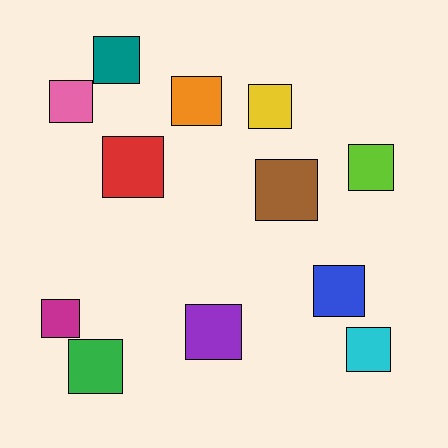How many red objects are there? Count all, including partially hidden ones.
There is 1 red object.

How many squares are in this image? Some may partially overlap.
There are 12 squares.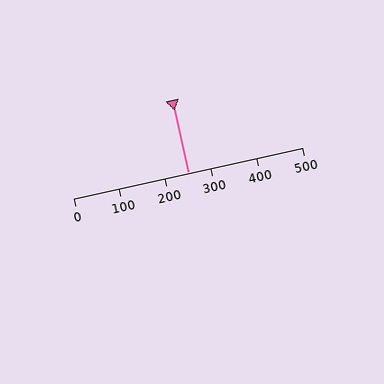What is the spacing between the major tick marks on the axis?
The major ticks are spaced 100 apart.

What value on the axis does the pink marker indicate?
The marker indicates approximately 250.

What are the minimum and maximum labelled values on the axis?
The axis runs from 0 to 500.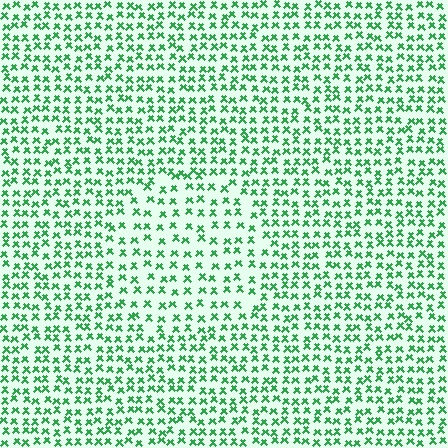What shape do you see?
I see a circle.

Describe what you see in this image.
The image contains small green elements arranged at two different densities. A circle-shaped region is visible where the elements are less densely packed than the surrounding area.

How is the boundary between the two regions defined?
The boundary is defined by a change in element density (approximately 1.5x ratio). All elements are the same color, size, and shape.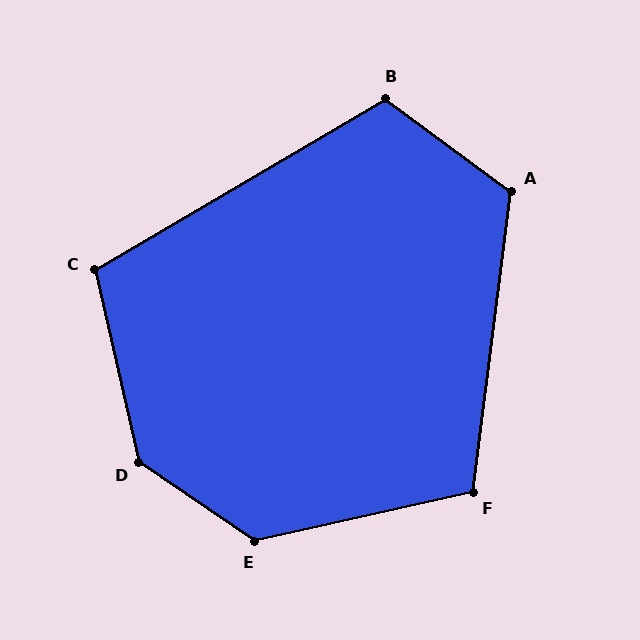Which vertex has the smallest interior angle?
C, at approximately 108 degrees.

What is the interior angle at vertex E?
Approximately 133 degrees (obtuse).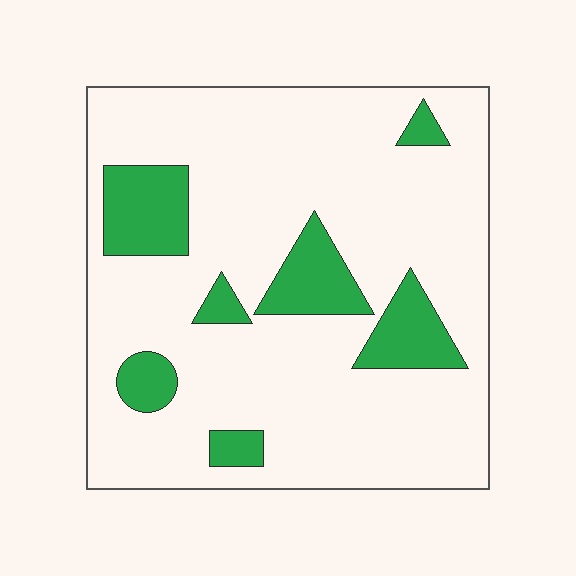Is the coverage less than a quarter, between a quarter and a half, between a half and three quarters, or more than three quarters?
Less than a quarter.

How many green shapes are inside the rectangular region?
7.